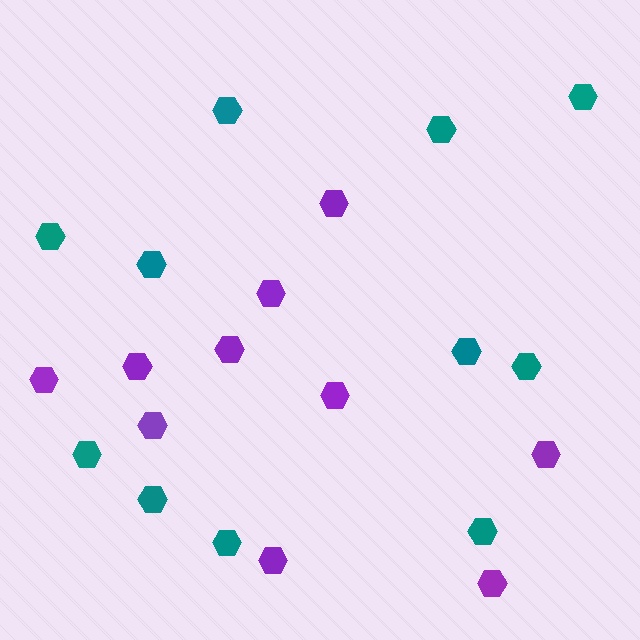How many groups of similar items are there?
There are 2 groups: one group of teal hexagons (11) and one group of purple hexagons (10).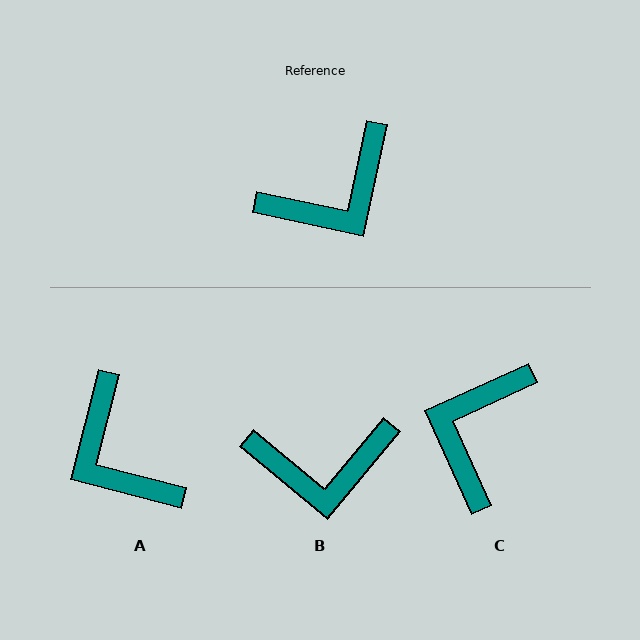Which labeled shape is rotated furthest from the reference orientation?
C, about 144 degrees away.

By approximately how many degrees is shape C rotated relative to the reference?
Approximately 144 degrees clockwise.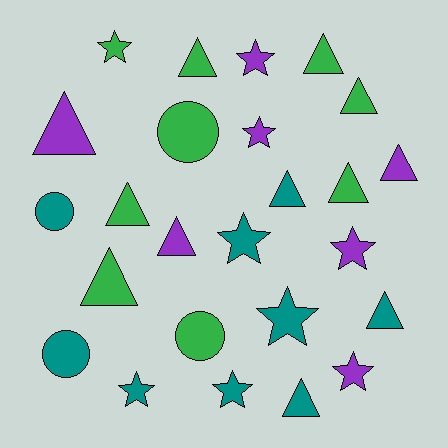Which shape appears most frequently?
Triangle, with 12 objects.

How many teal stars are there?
There are 4 teal stars.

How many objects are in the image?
There are 25 objects.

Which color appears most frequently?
Green, with 9 objects.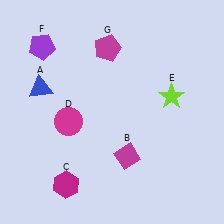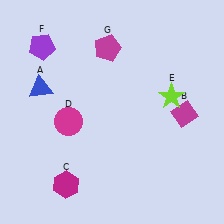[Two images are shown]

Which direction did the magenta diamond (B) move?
The magenta diamond (B) moved right.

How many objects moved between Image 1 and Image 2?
1 object moved between the two images.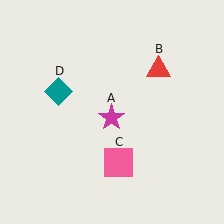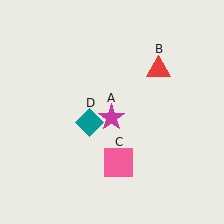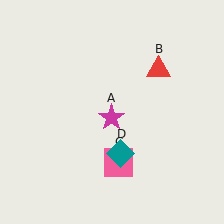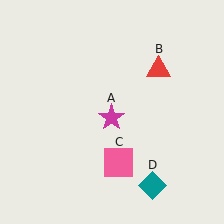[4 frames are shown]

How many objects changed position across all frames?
1 object changed position: teal diamond (object D).